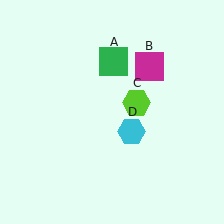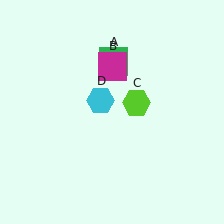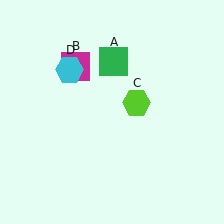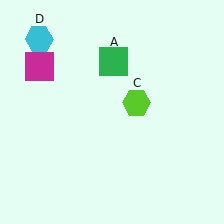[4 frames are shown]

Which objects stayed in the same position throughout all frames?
Green square (object A) and lime hexagon (object C) remained stationary.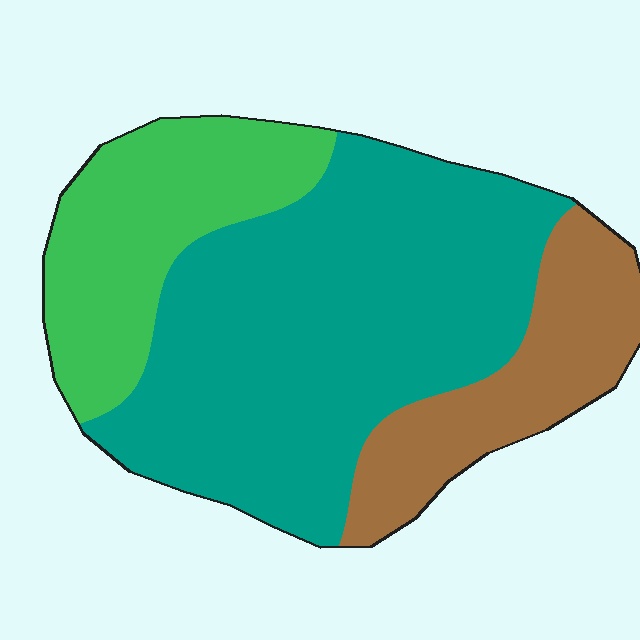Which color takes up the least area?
Brown, at roughly 20%.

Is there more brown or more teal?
Teal.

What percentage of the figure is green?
Green covers about 25% of the figure.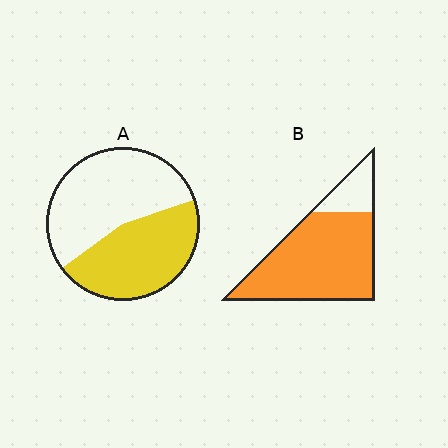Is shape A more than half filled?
No.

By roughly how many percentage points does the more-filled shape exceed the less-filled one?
By roughly 35 percentage points (B over A).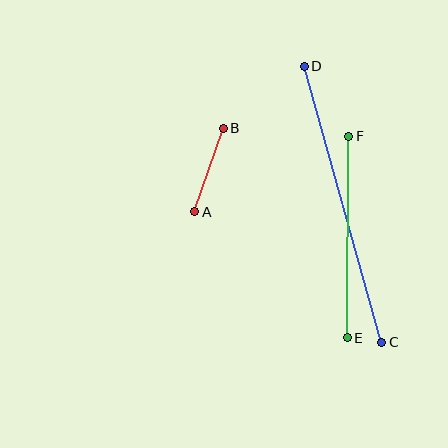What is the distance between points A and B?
The distance is approximately 88 pixels.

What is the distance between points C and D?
The distance is approximately 286 pixels.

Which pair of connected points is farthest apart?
Points C and D are farthest apart.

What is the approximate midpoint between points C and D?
The midpoint is at approximately (343, 204) pixels.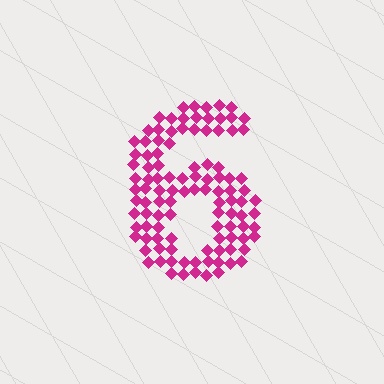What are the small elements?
The small elements are diamonds.